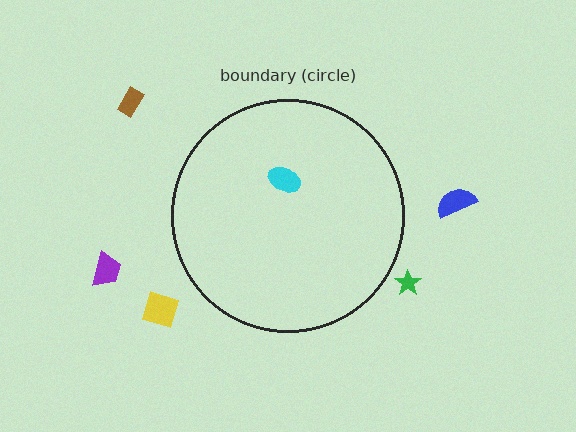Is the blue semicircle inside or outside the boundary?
Outside.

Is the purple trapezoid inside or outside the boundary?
Outside.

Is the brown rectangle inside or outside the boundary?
Outside.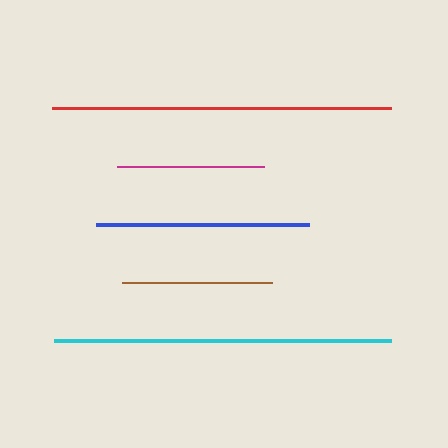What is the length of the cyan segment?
The cyan segment is approximately 337 pixels long.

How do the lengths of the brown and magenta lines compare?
The brown and magenta lines are approximately the same length.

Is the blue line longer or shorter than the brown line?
The blue line is longer than the brown line.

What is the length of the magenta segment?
The magenta segment is approximately 147 pixels long.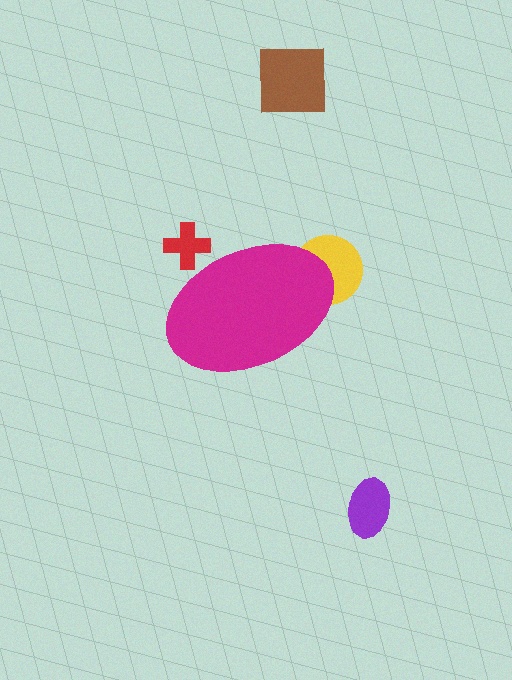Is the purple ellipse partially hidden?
No, the purple ellipse is fully visible.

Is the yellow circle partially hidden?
Yes, the yellow circle is partially hidden behind the magenta ellipse.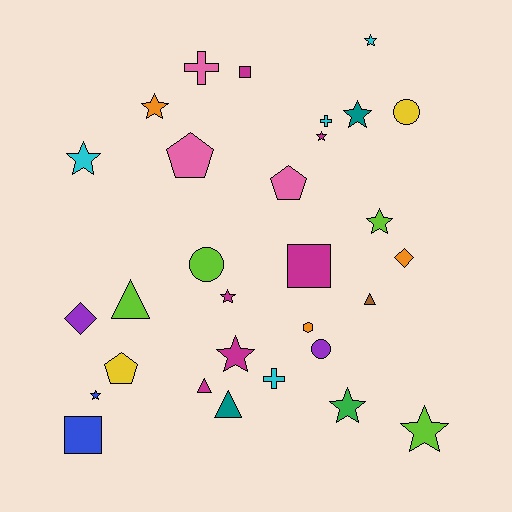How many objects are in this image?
There are 30 objects.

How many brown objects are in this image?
There is 1 brown object.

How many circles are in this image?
There are 3 circles.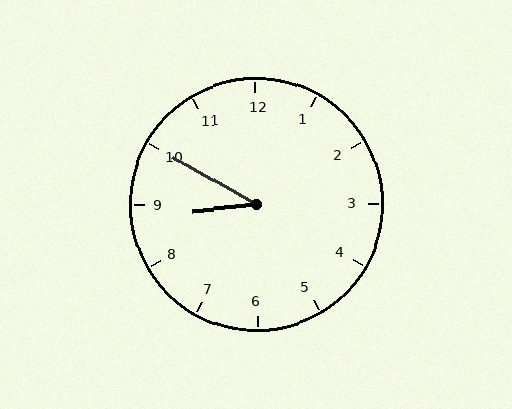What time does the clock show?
8:50.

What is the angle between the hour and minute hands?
Approximately 35 degrees.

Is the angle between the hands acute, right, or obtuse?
It is acute.